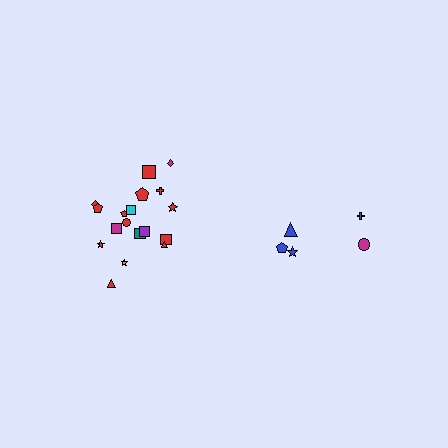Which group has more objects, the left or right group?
The left group.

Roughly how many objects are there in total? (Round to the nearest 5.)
Roughly 25 objects in total.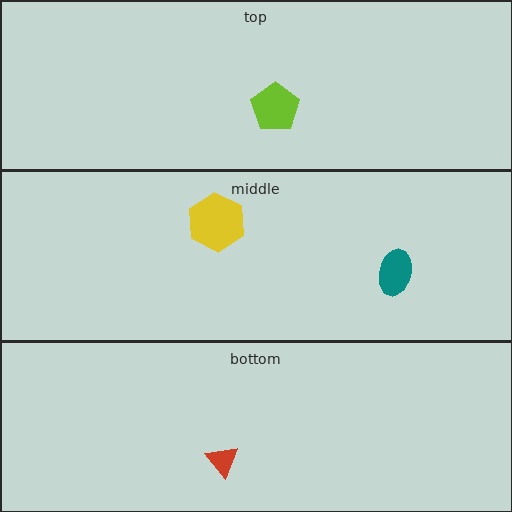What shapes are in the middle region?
The yellow hexagon, the teal ellipse.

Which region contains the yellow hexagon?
The middle region.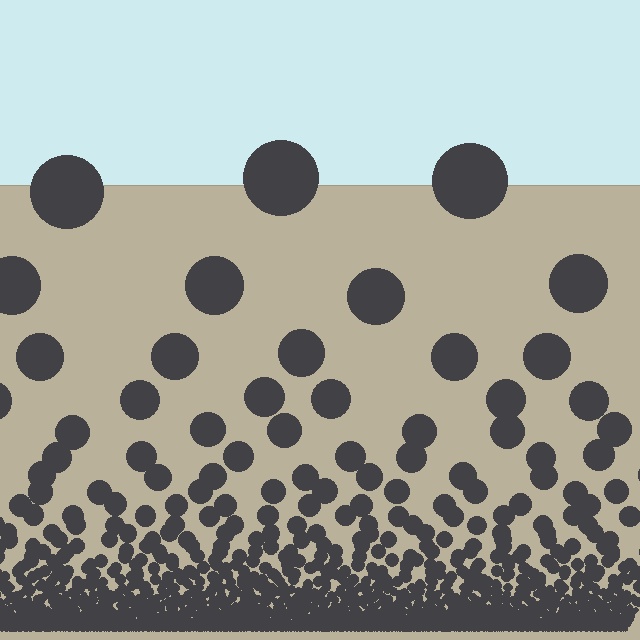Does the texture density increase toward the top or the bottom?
Density increases toward the bottom.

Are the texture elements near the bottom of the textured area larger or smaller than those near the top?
Smaller. The gradient is inverted — elements near the bottom are smaller and denser.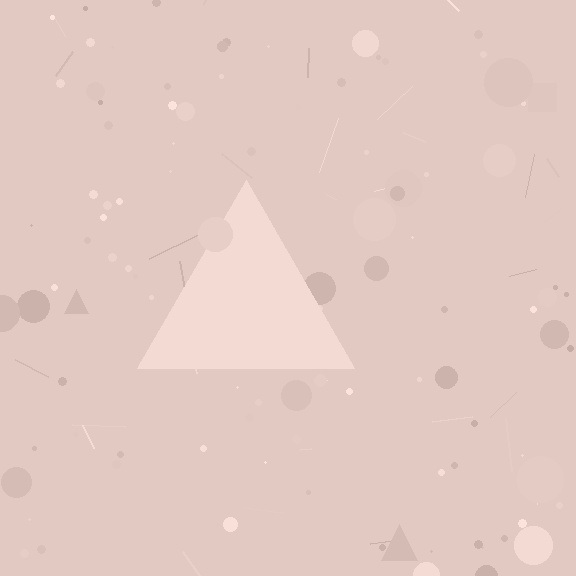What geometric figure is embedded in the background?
A triangle is embedded in the background.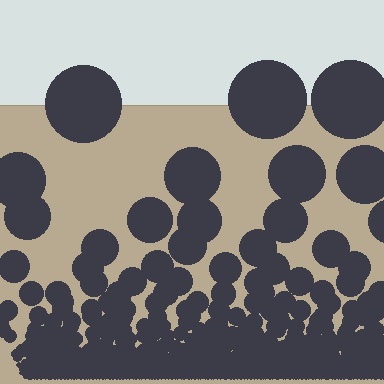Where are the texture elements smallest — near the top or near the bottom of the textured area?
Near the bottom.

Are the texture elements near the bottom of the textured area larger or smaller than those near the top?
Smaller. The gradient is inverted — elements near the bottom are smaller and denser.